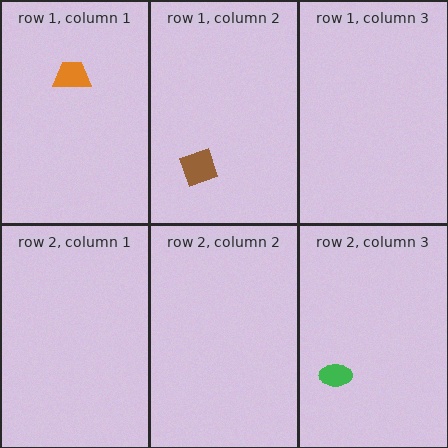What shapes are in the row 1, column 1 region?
The orange trapezoid.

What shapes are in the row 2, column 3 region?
The green ellipse.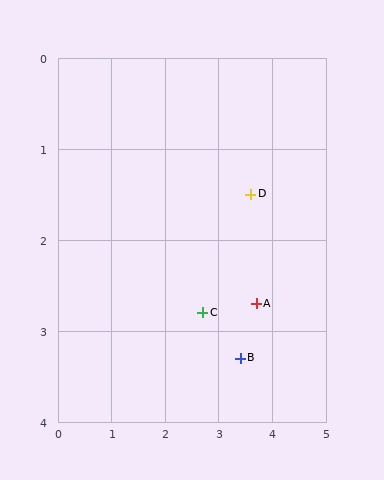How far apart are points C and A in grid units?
Points C and A are about 1.0 grid units apart.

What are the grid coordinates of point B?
Point B is at approximately (3.4, 3.3).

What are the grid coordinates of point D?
Point D is at approximately (3.6, 1.5).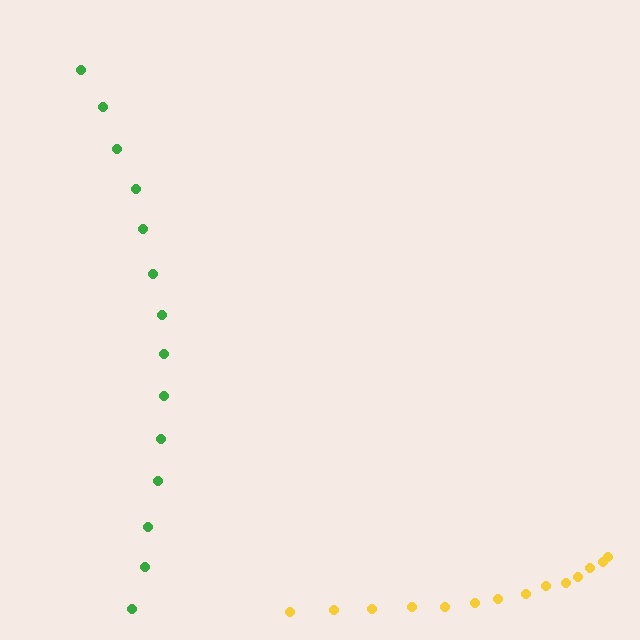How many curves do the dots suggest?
There are 2 distinct paths.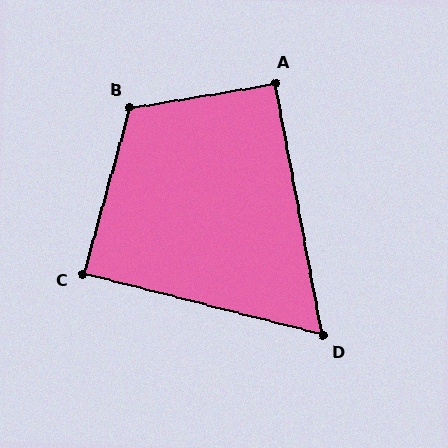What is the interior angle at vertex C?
Approximately 89 degrees (approximately right).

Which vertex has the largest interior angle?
B, at approximately 115 degrees.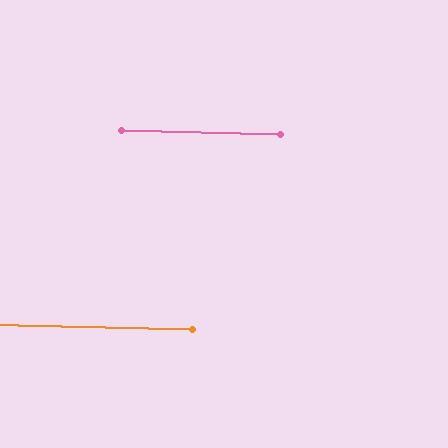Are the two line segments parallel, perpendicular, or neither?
Parallel — their directions differ by only 0.1°.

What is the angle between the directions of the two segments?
Approximately 0 degrees.